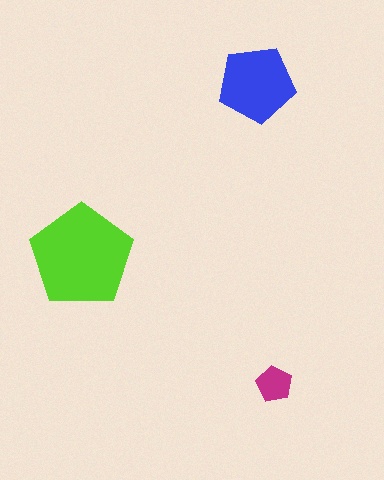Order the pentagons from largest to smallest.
the lime one, the blue one, the magenta one.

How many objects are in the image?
There are 3 objects in the image.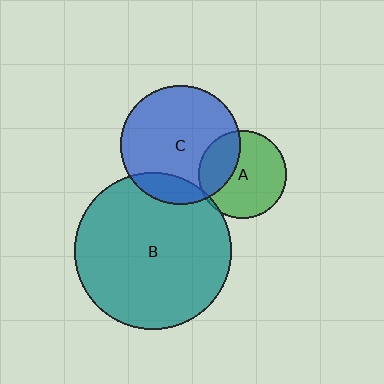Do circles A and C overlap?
Yes.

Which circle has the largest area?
Circle B (teal).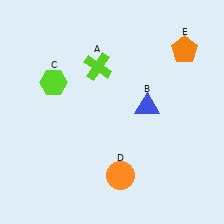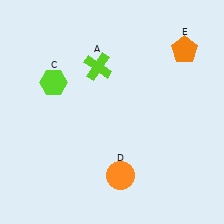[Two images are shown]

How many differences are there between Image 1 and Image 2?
There is 1 difference between the two images.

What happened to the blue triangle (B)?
The blue triangle (B) was removed in Image 2. It was in the top-right area of Image 1.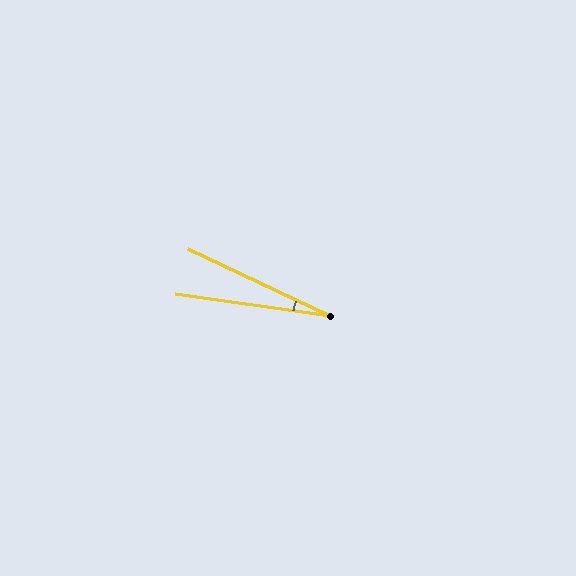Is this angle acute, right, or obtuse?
It is acute.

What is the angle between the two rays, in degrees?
Approximately 17 degrees.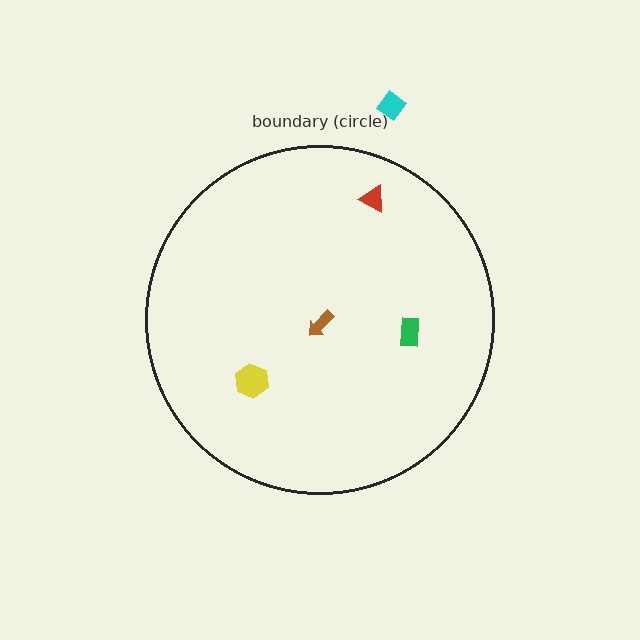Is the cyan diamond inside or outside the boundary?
Outside.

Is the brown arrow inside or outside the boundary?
Inside.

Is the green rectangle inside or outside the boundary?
Inside.